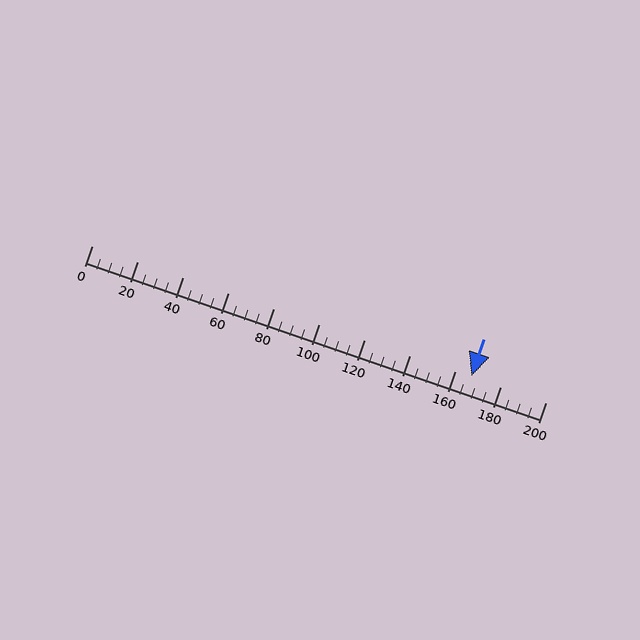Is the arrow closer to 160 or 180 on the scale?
The arrow is closer to 160.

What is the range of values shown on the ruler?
The ruler shows values from 0 to 200.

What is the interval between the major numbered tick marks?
The major tick marks are spaced 20 units apart.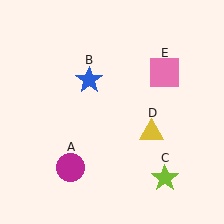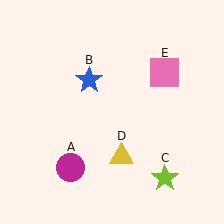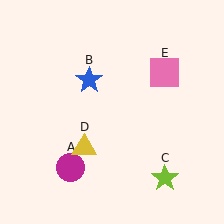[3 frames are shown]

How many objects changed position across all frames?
1 object changed position: yellow triangle (object D).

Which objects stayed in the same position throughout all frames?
Magenta circle (object A) and blue star (object B) and lime star (object C) and pink square (object E) remained stationary.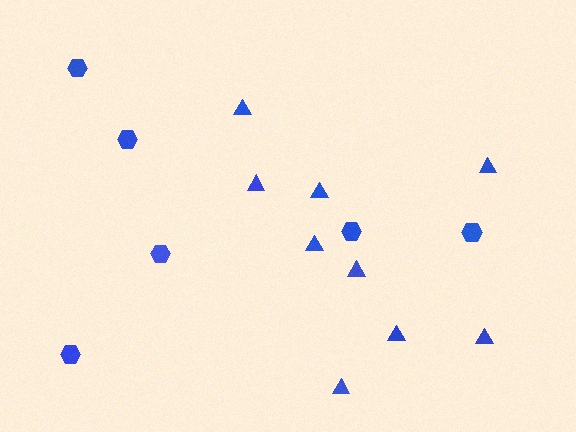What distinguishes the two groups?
There are 2 groups: one group of triangles (9) and one group of hexagons (6).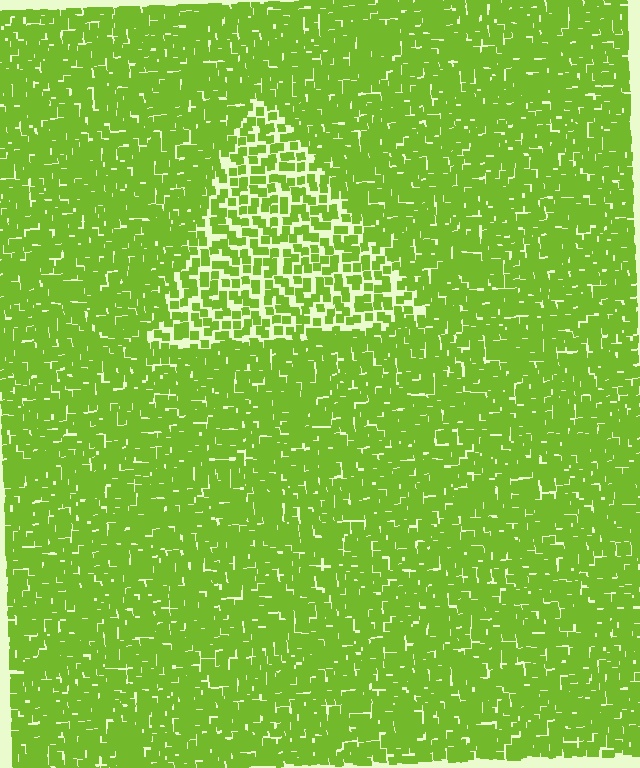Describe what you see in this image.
The image contains small lime elements arranged at two different densities. A triangle-shaped region is visible where the elements are less densely packed than the surrounding area.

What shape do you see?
I see a triangle.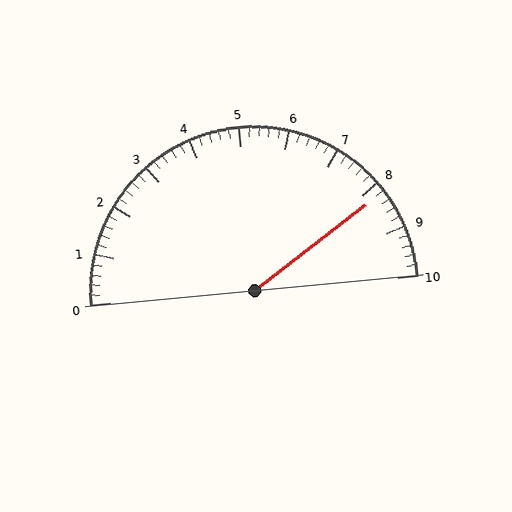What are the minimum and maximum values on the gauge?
The gauge ranges from 0 to 10.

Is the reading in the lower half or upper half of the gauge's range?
The reading is in the upper half of the range (0 to 10).